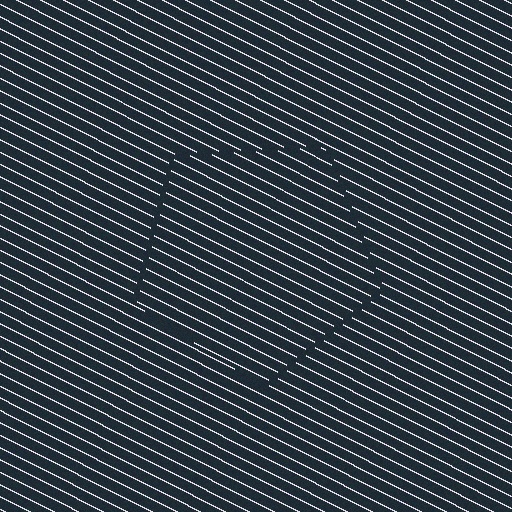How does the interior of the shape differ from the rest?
The interior of the shape contains the same grating, shifted by half a period — the contour is defined by the phase discontinuity where line-ends from the inner and outer gratings abut.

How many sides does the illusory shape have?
5 sides — the line-ends trace a pentagon.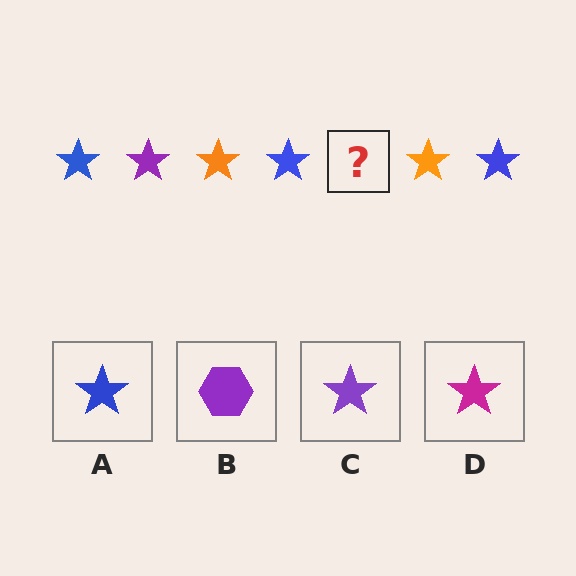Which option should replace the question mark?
Option C.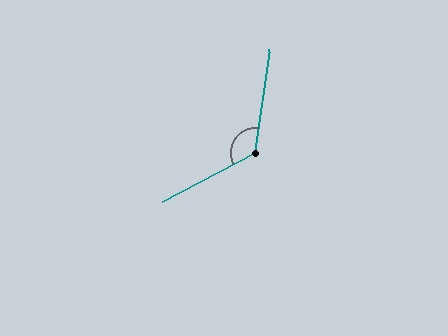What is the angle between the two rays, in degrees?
Approximately 126 degrees.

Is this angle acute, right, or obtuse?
It is obtuse.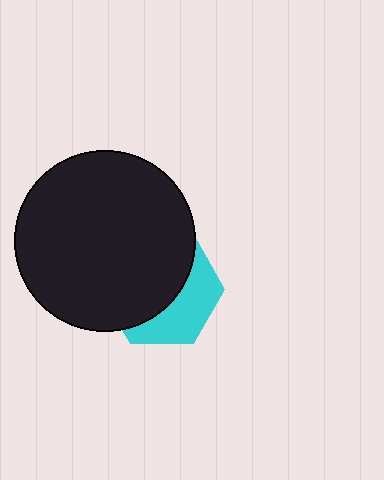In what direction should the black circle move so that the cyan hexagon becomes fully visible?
The black circle should move toward the upper-left. That is the shortest direction to clear the overlap and leave the cyan hexagon fully visible.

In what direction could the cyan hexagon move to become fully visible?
The cyan hexagon could move toward the lower-right. That would shift it out from behind the black circle entirely.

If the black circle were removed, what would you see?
You would see the complete cyan hexagon.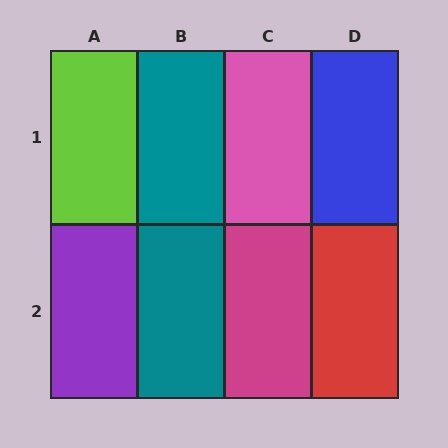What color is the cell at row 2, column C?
Magenta.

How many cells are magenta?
1 cell is magenta.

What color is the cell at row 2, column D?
Red.